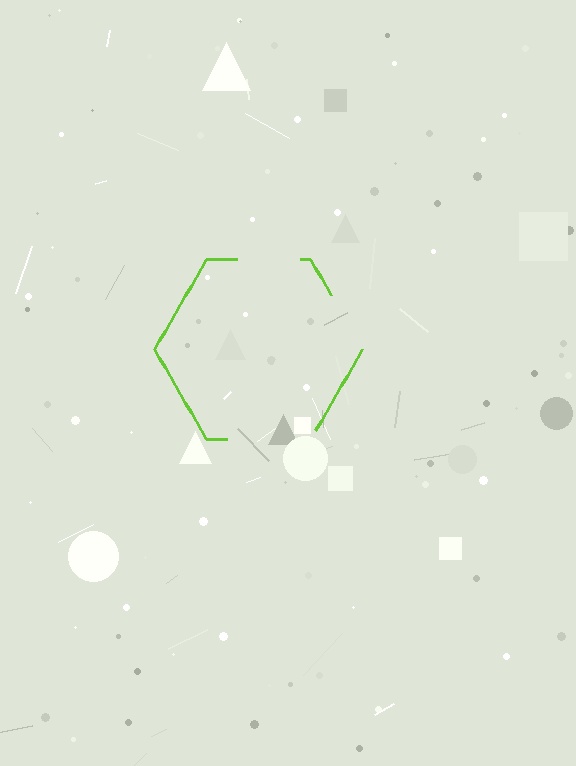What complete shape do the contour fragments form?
The contour fragments form a hexagon.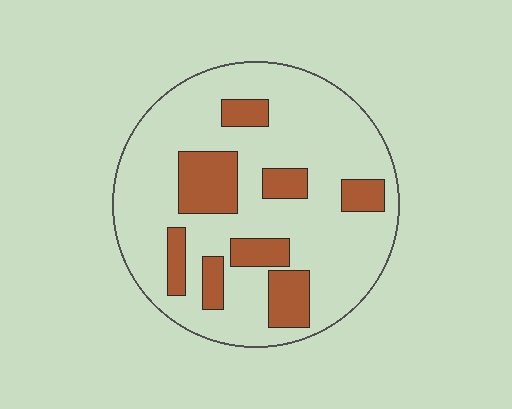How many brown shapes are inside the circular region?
8.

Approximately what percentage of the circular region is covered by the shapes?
Approximately 25%.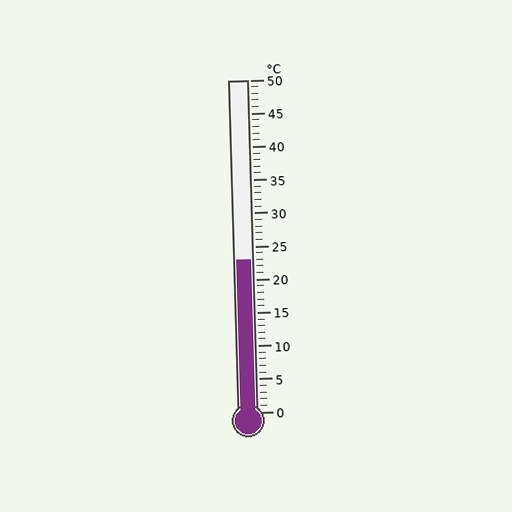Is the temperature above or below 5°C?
The temperature is above 5°C.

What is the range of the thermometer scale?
The thermometer scale ranges from 0°C to 50°C.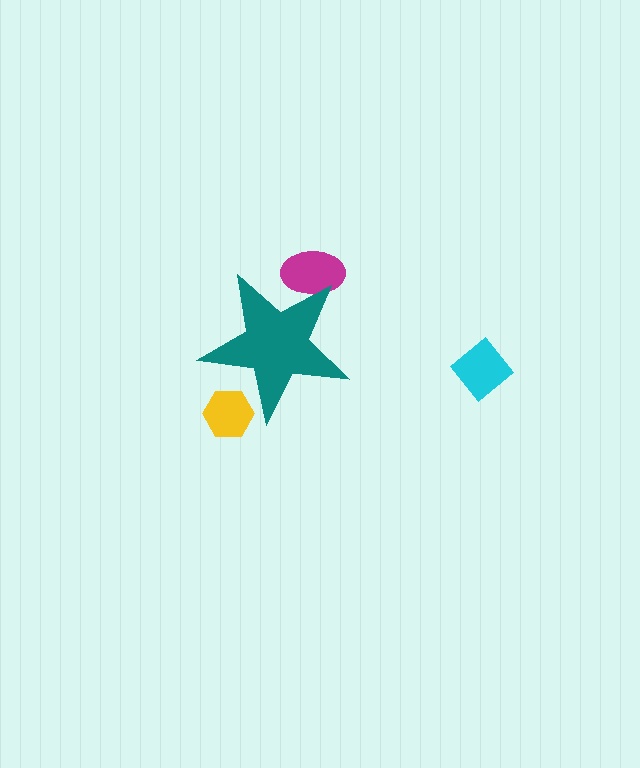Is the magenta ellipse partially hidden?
Yes, the magenta ellipse is partially hidden behind the teal star.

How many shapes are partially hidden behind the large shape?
2 shapes are partially hidden.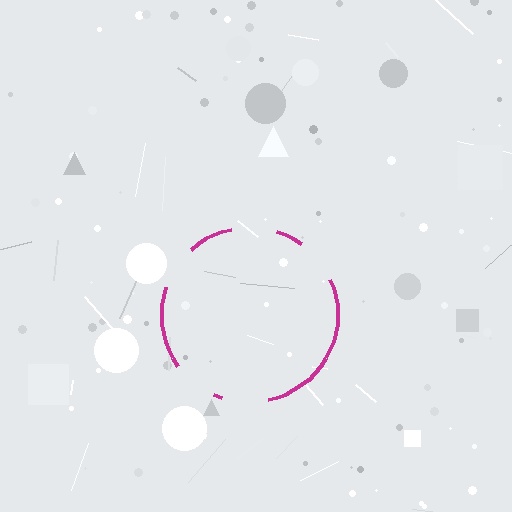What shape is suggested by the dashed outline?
The dashed outline suggests a circle.